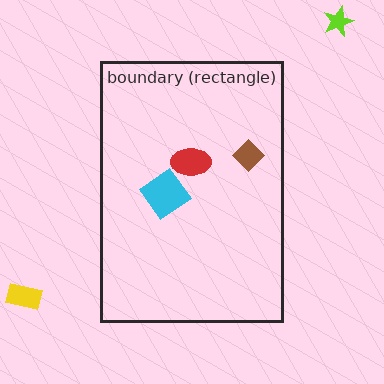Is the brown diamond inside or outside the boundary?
Inside.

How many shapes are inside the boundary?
3 inside, 2 outside.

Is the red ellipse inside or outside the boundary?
Inside.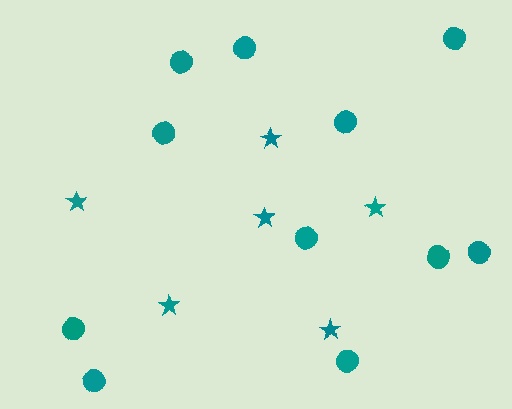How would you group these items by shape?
There are 2 groups: one group of stars (6) and one group of circles (11).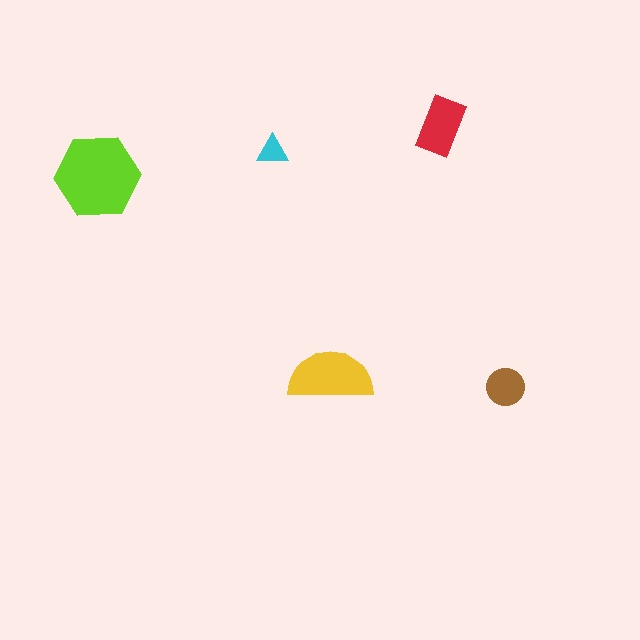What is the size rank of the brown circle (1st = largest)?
4th.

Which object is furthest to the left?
The lime hexagon is leftmost.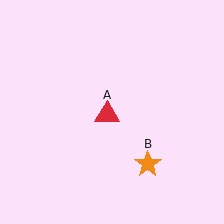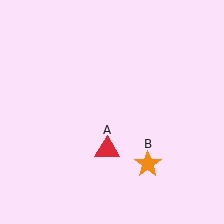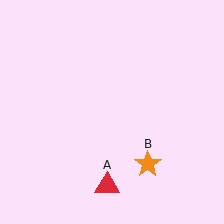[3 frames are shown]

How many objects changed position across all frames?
1 object changed position: red triangle (object A).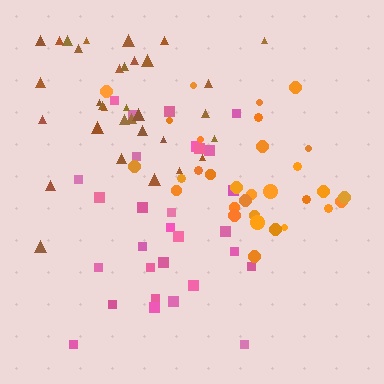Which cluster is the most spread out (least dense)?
Pink.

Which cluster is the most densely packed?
Orange.